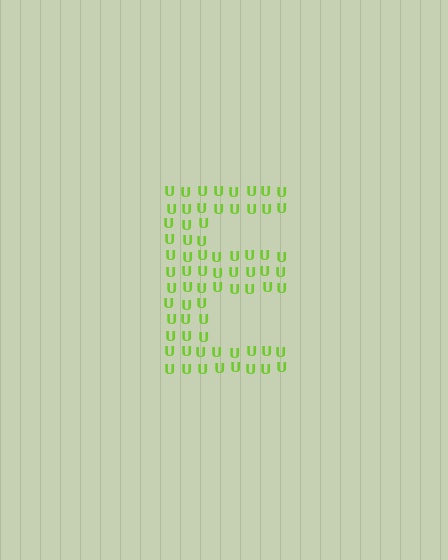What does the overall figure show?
The overall figure shows the letter E.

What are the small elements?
The small elements are letter U's.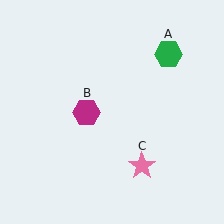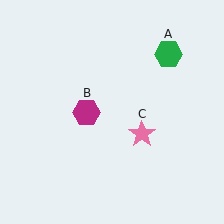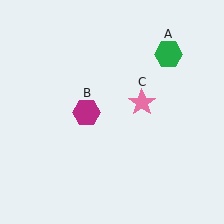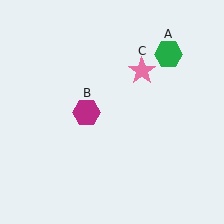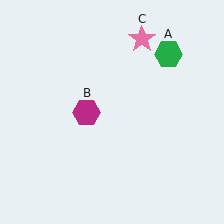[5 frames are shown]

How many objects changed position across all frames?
1 object changed position: pink star (object C).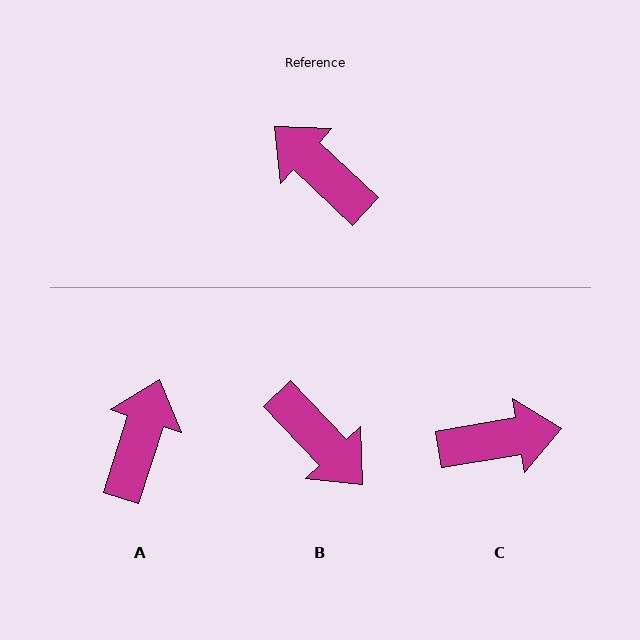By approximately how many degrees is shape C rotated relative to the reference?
Approximately 127 degrees clockwise.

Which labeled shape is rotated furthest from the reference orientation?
B, about 176 degrees away.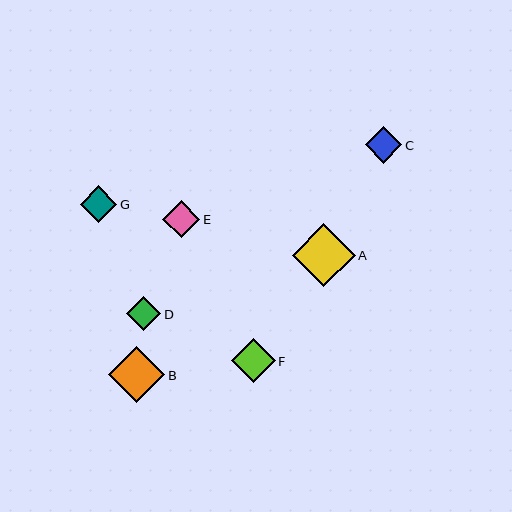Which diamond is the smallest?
Diamond D is the smallest with a size of approximately 34 pixels.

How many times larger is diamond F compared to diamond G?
Diamond F is approximately 1.2 times the size of diamond G.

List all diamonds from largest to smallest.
From largest to smallest: A, B, F, E, G, C, D.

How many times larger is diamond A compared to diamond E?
Diamond A is approximately 1.7 times the size of diamond E.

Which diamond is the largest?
Diamond A is the largest with a size of approximately 63 pixels.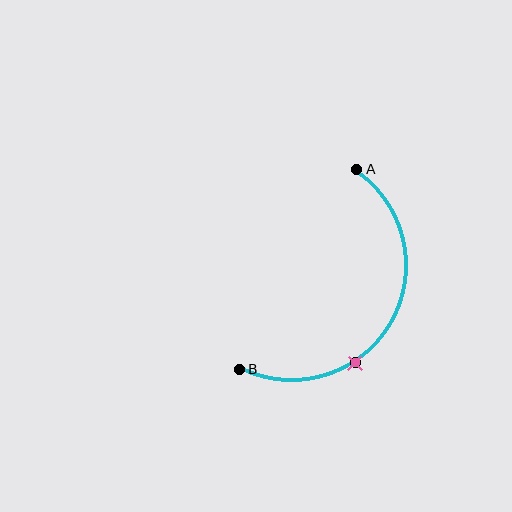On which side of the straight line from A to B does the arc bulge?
The arc bulges to the right of the straight line connecting A and B.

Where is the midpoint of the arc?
The arc midpoint is the point on the curve farthest from the straight line joining A and B. It sits to the right of that line.